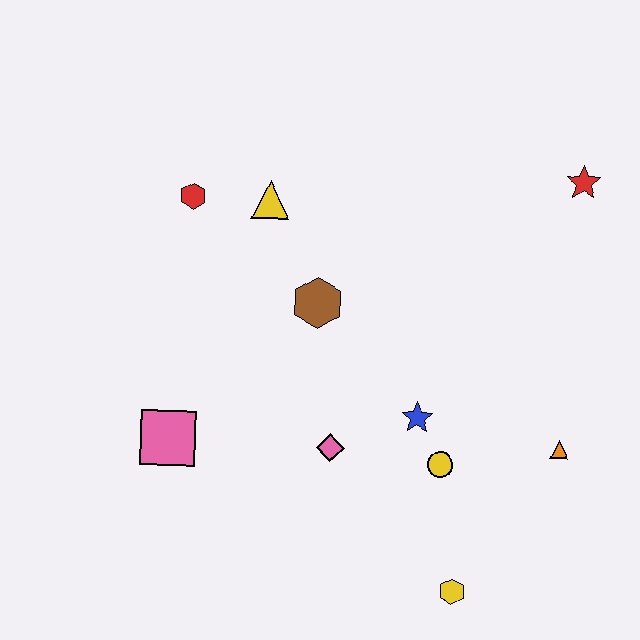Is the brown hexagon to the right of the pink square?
Yes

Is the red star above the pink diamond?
Yes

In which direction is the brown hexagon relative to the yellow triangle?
The brown hexagon is below the yellow triangle.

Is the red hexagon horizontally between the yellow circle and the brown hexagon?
No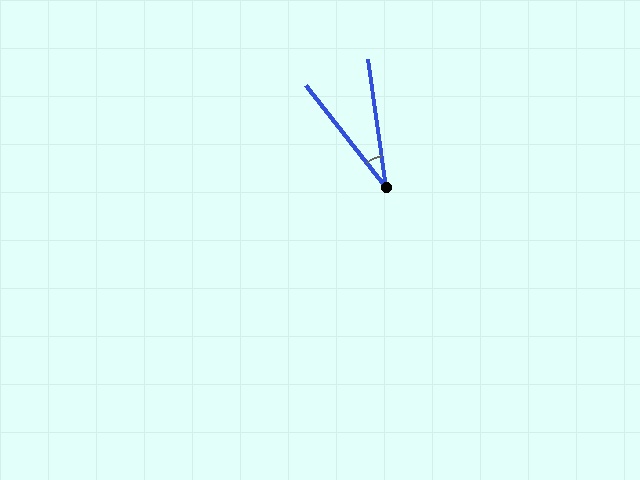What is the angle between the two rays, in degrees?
Approximately 30 degrees.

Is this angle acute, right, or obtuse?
It is acute.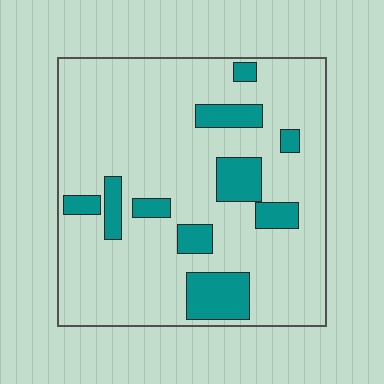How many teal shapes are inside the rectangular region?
10.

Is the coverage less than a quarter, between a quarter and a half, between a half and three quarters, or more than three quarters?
Less than a quarter.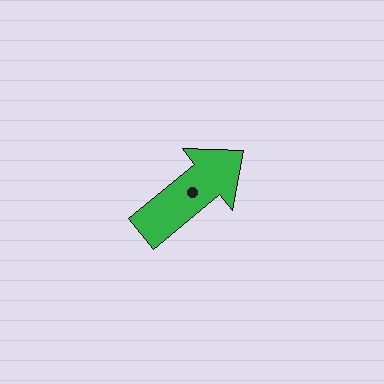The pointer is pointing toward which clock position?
Roughly 2 o'clock.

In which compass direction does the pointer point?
Northeast.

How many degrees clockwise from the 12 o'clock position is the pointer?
Approximately 51 degrees.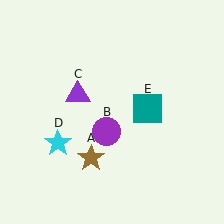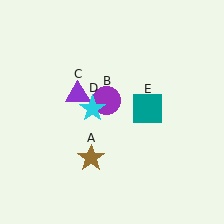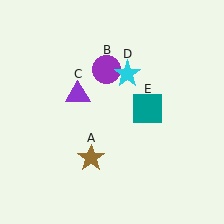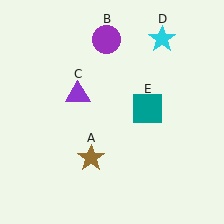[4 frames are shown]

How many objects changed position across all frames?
2 objects changed position: purple circle (object B), cyan star (object D).